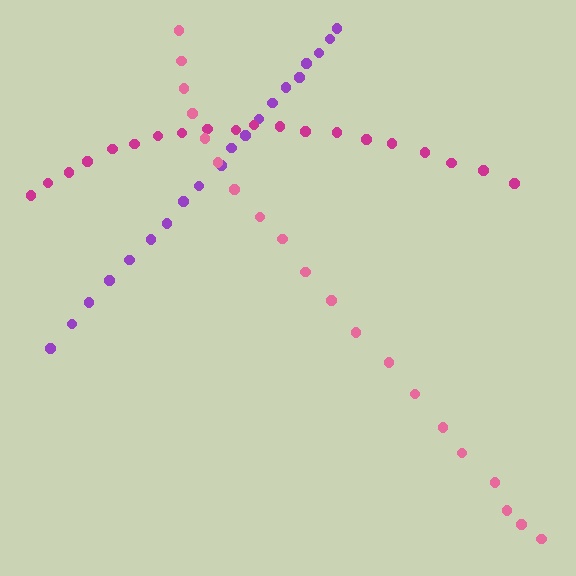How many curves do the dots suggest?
There are 3 distinct paths.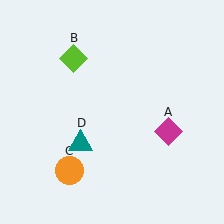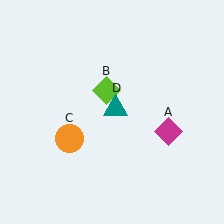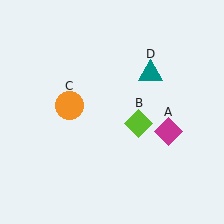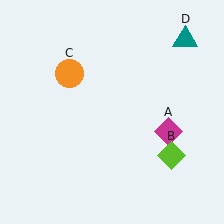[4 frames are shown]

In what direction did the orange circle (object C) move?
The orange circle (object C) moved up.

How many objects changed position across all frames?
3 objects changed position: lime diamond (object B), orange circle (object C), teal triangle (object D).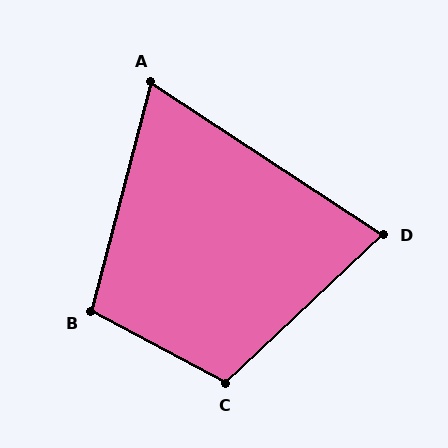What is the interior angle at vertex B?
Approximately 103 degrees (obtuse).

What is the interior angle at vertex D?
Approximately 77 degrees (acute).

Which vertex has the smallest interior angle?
A, at approximately 71 degrees.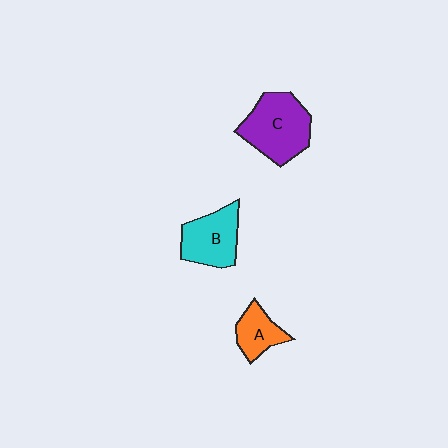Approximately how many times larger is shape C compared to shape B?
Approximately 1.3 times.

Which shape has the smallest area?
Shape A (orange).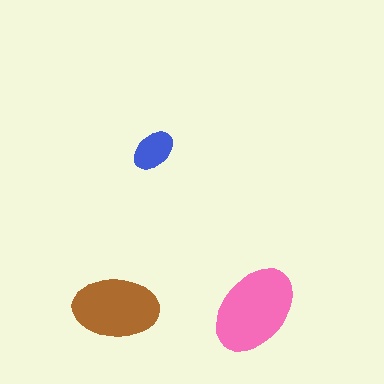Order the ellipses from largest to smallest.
the pink one, the brown one, the blue one.